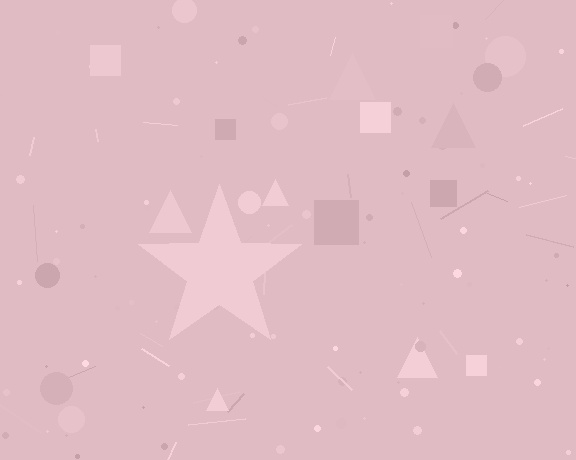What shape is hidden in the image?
A star is hidden in the image.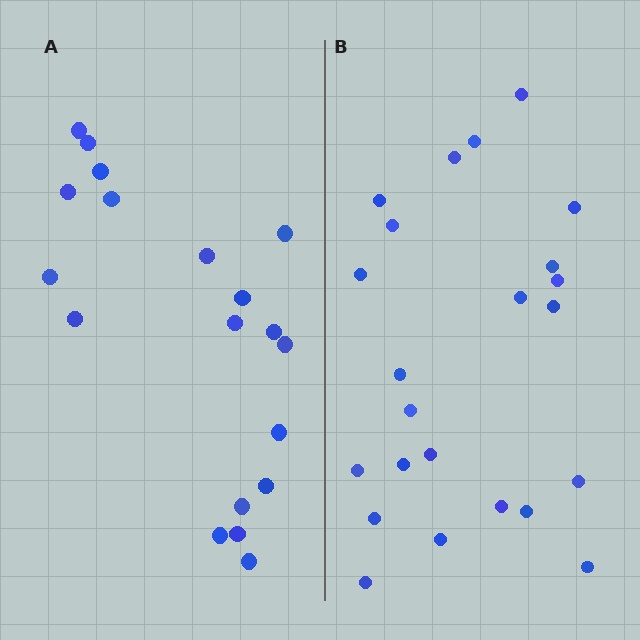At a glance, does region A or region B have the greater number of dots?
Region B (the right region) has more dots.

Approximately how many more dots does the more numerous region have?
Region B has about 4 more dots than region A.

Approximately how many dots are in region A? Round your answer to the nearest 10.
About 20 dots. (The exact count is 19, which rounds to 20.)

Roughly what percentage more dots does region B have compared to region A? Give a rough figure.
About 20% more.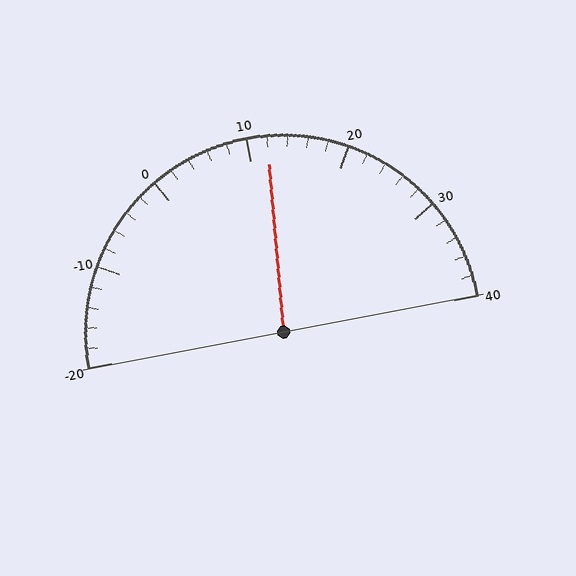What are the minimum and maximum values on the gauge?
The gauge ranges from -20 to 40.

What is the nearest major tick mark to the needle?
The nearest major tick mark is 10.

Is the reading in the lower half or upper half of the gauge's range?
The reading is in the upper half of the range (-20 to 40).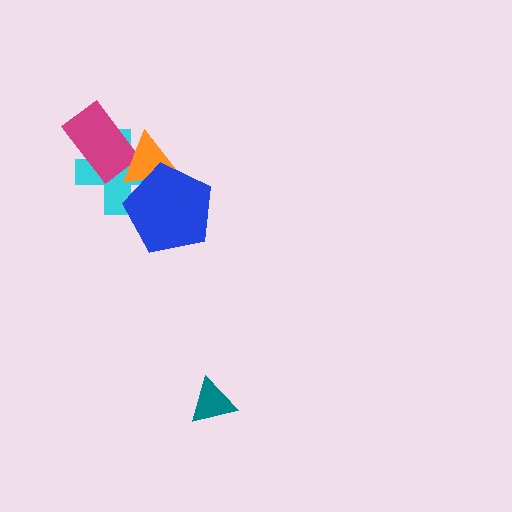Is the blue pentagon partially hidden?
No, no other shape covers it.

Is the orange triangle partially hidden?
Yes, it is partially covered by another shape.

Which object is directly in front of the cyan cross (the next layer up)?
The magenta rectangle is directly in front of the cyan cross.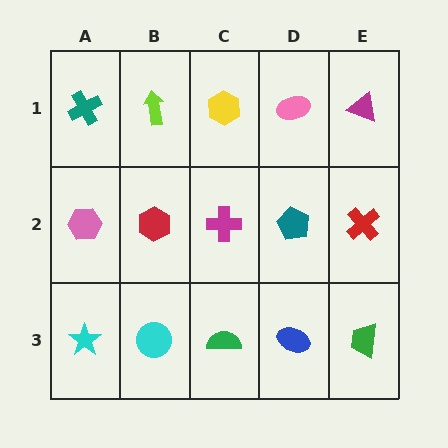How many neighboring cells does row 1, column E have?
2.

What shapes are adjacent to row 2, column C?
A yellow hexagon (row 1, column C), a green semicircle (row 3, column C), a red hexagon (row 2, column B), a teal pentagon (row 2, column D).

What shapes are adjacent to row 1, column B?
A red hexagon (row 2, column B), a teal cross (row 1, column A), a yellow hexagon (row 1, column C).